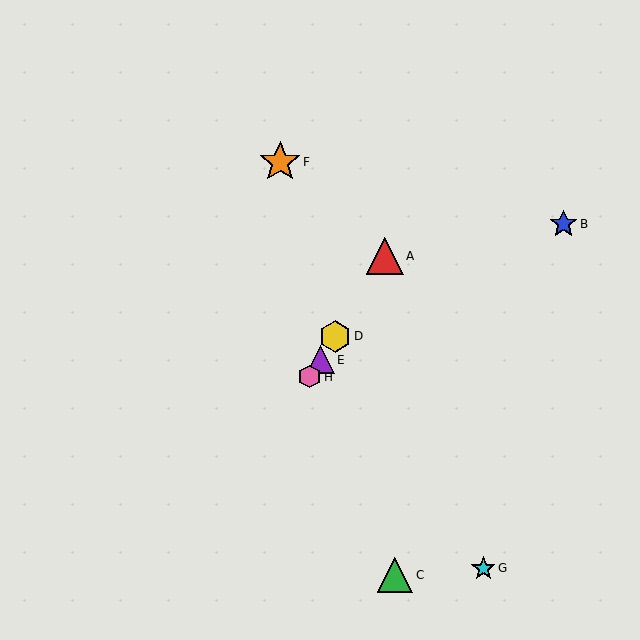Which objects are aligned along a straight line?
Objects A, D, E, H are aligned along a straight line.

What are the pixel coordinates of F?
Object F is at (280, 162).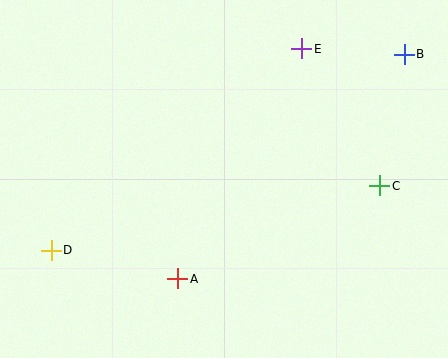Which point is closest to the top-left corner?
Point D is closest to the top-left corner.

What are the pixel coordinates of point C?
Point C is at (380, 186).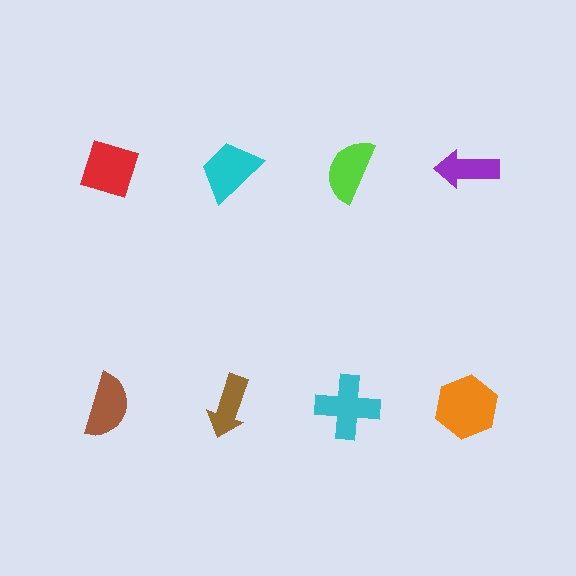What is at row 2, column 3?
A cyan cross.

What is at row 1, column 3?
A lime semicircle.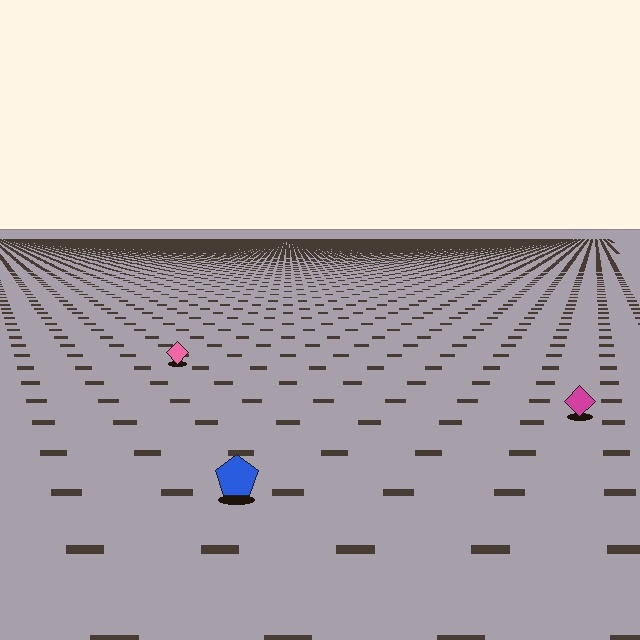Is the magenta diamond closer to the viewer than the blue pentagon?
No. The blue pentagon is closer — you can tell from the texture gradient: the ground texture is coarser near it.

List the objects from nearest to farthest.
From nearest to farthest: the blue pentagon, the magenta diamond, the pink diamond.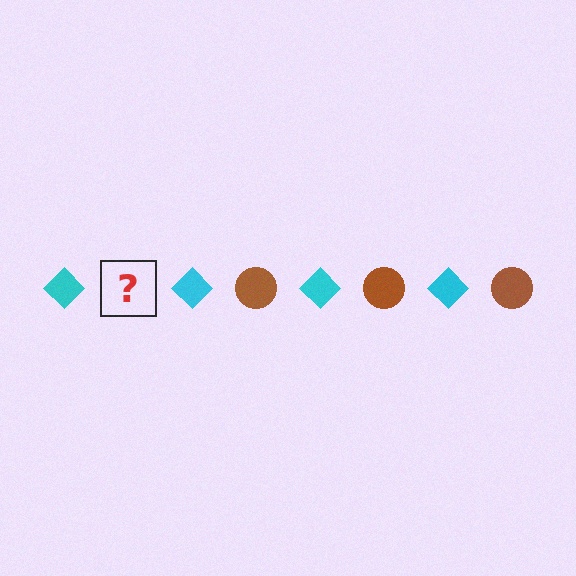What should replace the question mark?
The question mark should be replaced with a brown circle.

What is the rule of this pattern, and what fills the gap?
The rule is that the pattern alternates between cyan diamond and brown circle. The gap should be filled with a brown circle.